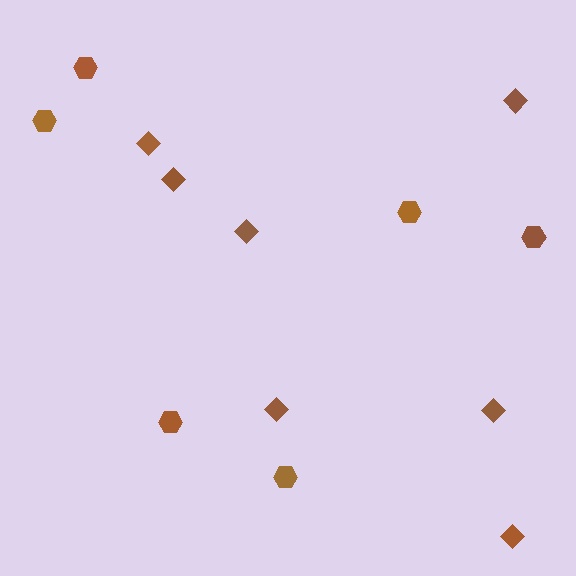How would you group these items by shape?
There are 2 groups: one group of hexagons (6) and one group of diamonds (7).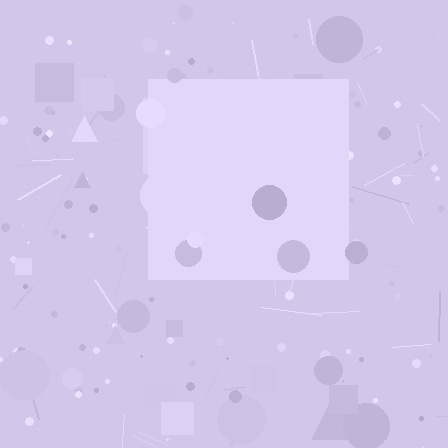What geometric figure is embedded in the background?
A square is embedded in the background.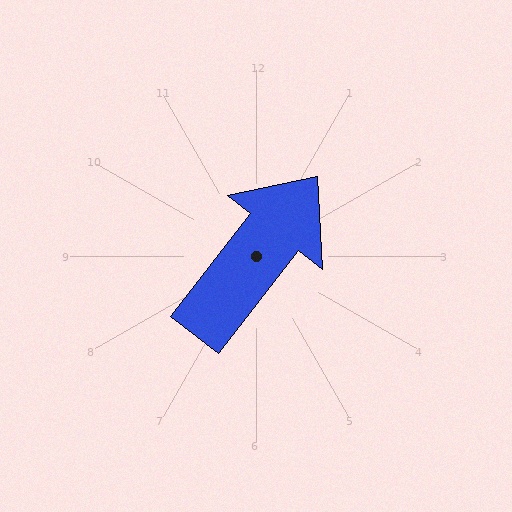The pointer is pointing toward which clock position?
Roughly 1 o'clock.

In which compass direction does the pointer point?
Northeast.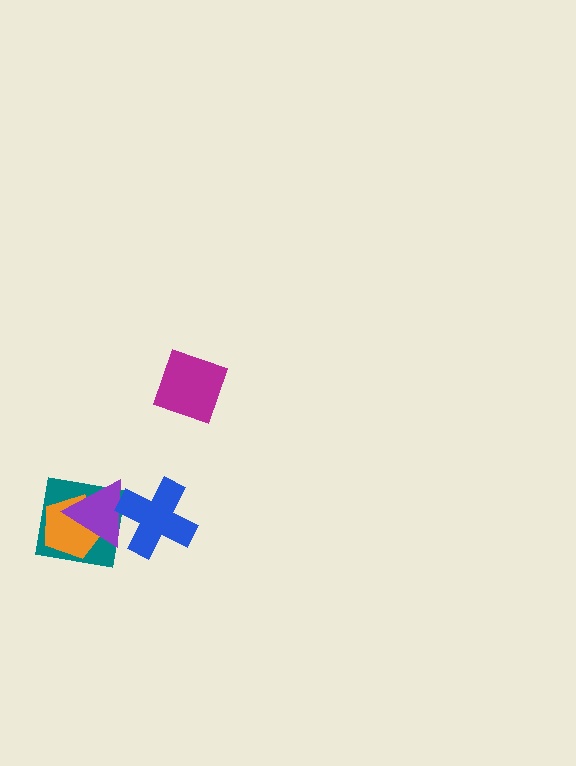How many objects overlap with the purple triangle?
3 objects overlap with the purple triangle.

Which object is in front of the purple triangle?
The blue cross is in front of the purple triangle.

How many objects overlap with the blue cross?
1 object overlaps with the blue cross.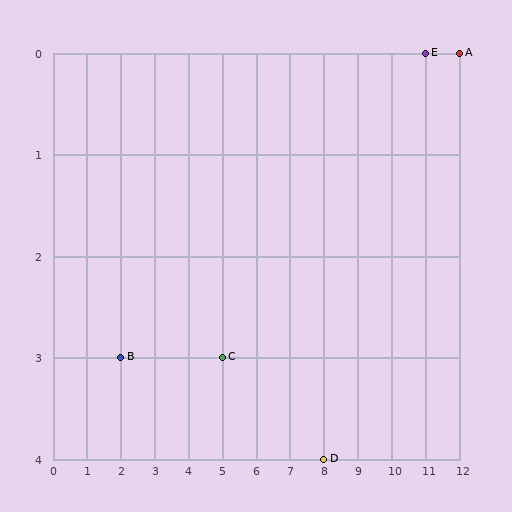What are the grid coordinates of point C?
Point C is at grid coordinates (5, 3).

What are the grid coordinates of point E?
Point E is at grid coordinates (11, 0).